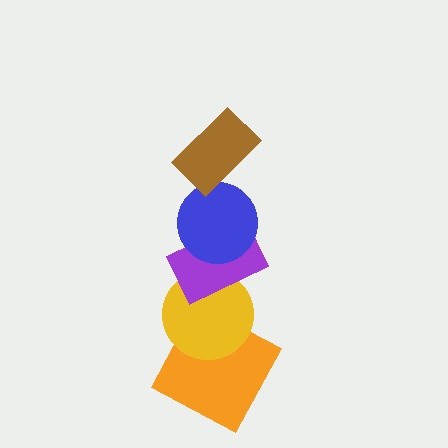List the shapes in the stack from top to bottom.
From top to bottom: the brown rectangle, the blue circle, the purple rectangle, the yellow circle, the orange square.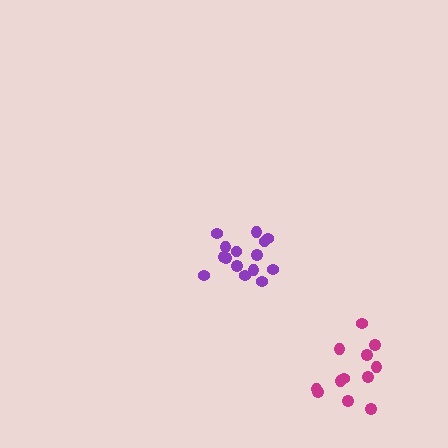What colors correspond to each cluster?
The clusters are colored: magenta, purple.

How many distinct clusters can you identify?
There are 2 distinct clusters.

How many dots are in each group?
Group 1: 12 dots, Group 2: 15 dots (27 total).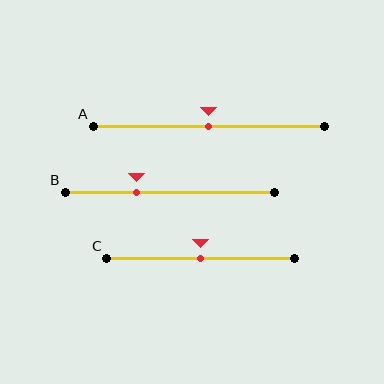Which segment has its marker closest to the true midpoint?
Segment A has its marker closest to the true midpoint.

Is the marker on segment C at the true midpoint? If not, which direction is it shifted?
Yes, the marker on segment C is at the true midpoint.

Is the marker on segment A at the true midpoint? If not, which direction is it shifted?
Yes, the marker on segment A is at the true midpoint.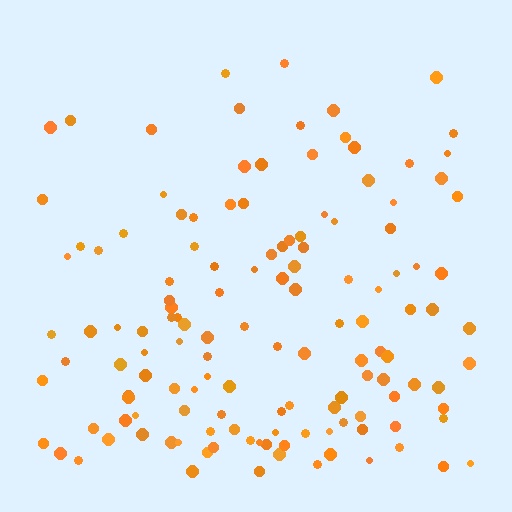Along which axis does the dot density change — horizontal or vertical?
Vertical.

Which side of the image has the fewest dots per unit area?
The top.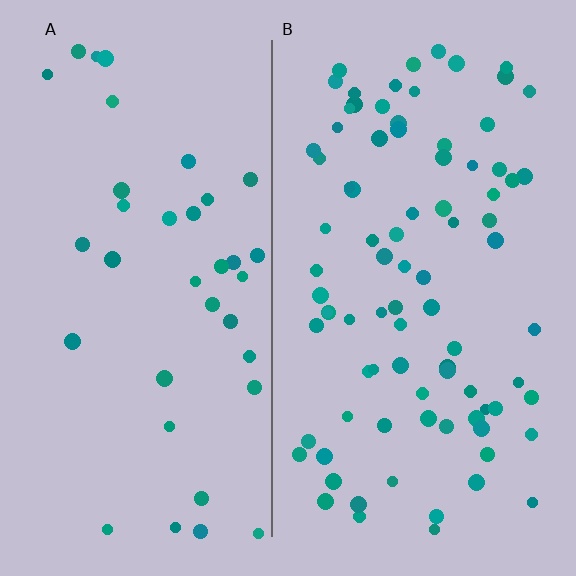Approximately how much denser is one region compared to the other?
Approximately 2.4× — region B over region A.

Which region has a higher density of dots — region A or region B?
B (the right).